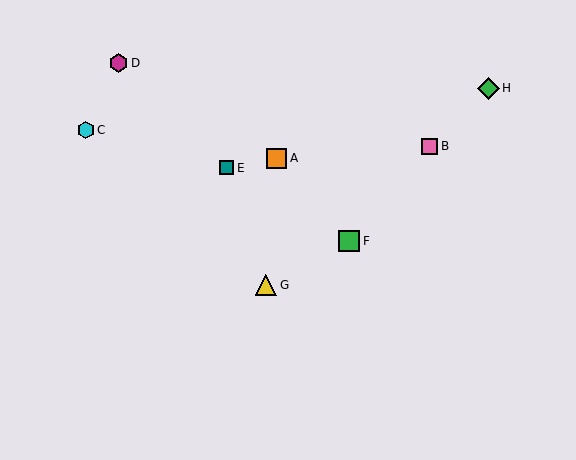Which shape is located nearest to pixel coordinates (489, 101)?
The green diamond (labeled H) at (488, 88) is nearest to that location.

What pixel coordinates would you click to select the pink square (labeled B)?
Click at (430, 146) to select the pink square B.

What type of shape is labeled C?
Shape C is a cyan hexagon.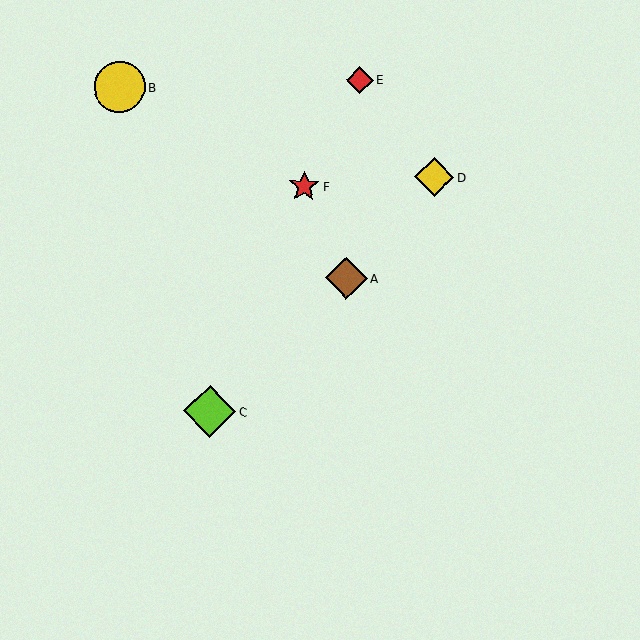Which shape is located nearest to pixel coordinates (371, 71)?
The red diamond (labeled E) at (360, 80) is nearest to that location.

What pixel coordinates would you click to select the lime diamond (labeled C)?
Click at (209, 411) to select the lime diamond C.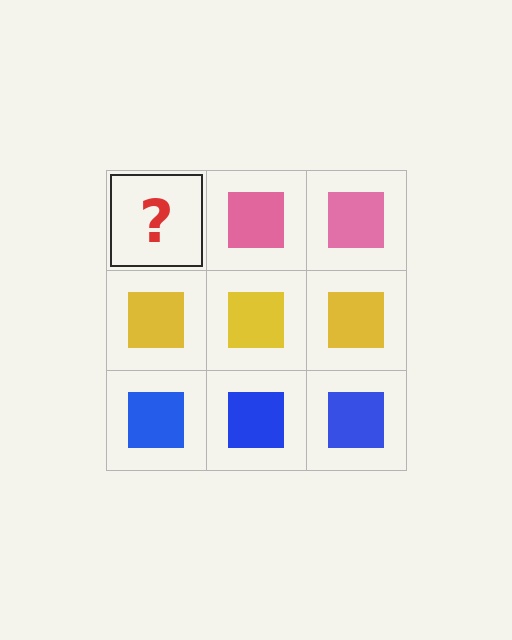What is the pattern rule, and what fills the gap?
The rule is that each row has a consistent color. The gap should be filled with a pink square.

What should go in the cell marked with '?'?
The missing cell should contain a pink square.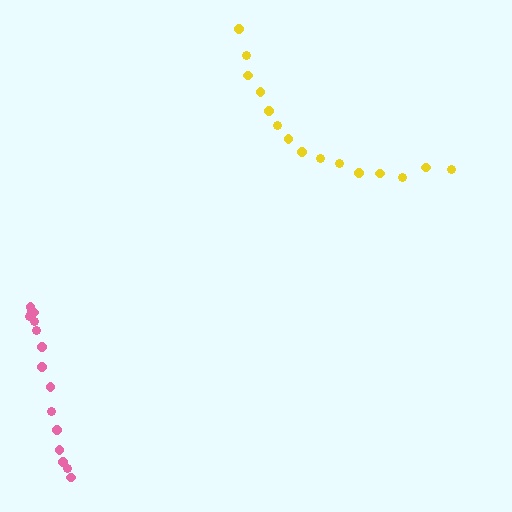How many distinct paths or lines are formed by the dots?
There are 2 distinct paths.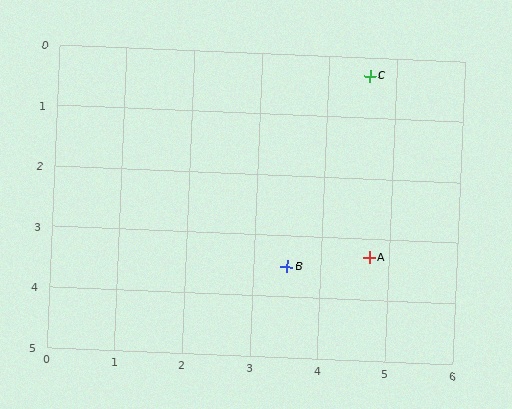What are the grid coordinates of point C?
Point C is at approximately (4.6, 0.3).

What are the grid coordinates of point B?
Point B is at approximately (3.5, 3.5).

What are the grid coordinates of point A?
Point A is at approximately (4.7, 3.3).